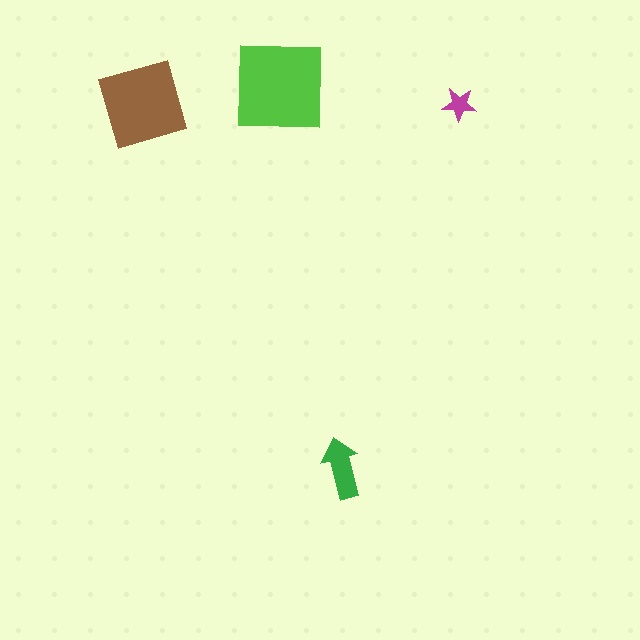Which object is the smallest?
The magenta star.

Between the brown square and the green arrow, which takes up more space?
The brown square.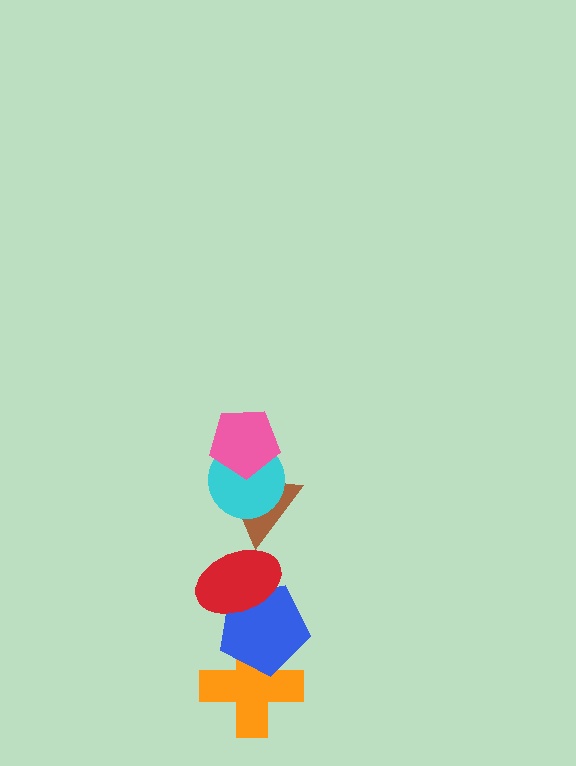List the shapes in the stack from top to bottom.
From top to bottom: the pink pentagon, the cyan circle, the brown triangle, the red ellipse, the blue pentagon, the orange cross.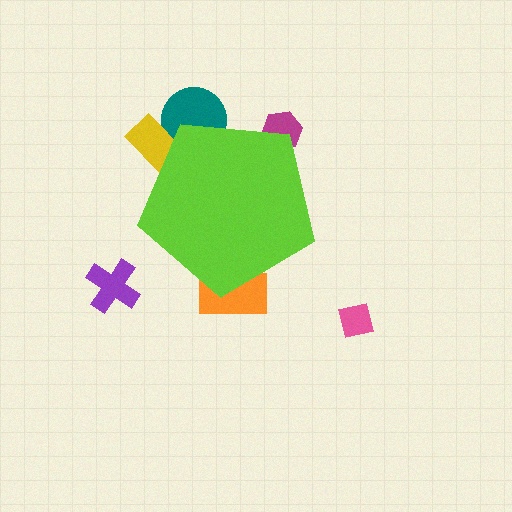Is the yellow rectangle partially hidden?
Yes, the yellow rectangle is partially hidden behind the lime pentagon.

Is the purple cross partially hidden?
No, the purple cross is fully visible.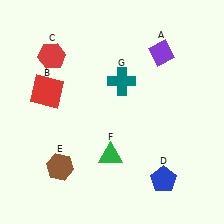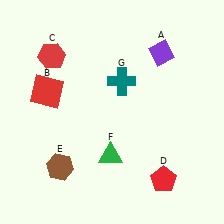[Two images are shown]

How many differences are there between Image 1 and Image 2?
There is 1 difference between the two images.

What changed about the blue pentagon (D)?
In Image 1, D is blue. In Image 2, it changed to red.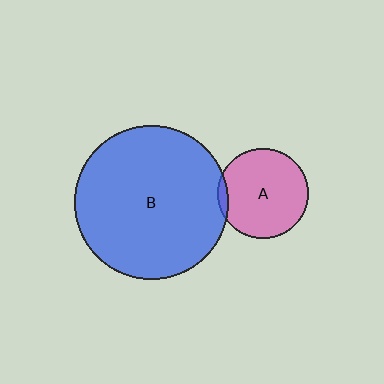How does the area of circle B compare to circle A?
Approximately 2.9 times.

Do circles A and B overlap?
Yes.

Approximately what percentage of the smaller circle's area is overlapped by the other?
Approximately 5%.